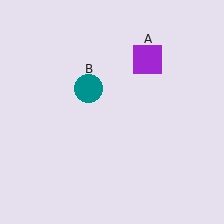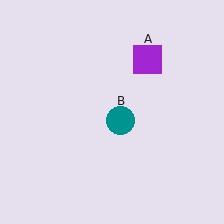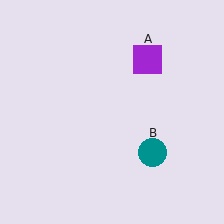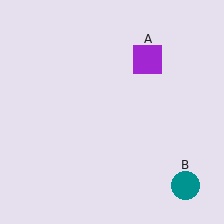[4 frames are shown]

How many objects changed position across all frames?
1 object changed position: teal circle (object B).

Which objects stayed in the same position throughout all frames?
Purple square (object A) remained stationary.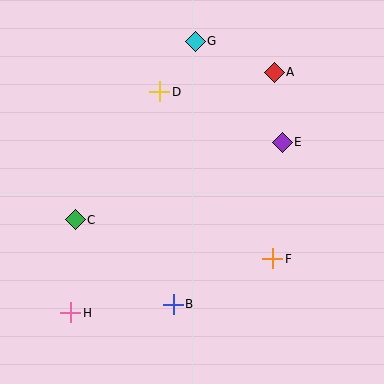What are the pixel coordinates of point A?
Point A is at (274, 72).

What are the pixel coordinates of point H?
Point H is at (71, 313).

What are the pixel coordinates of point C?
Point C is at (75, 220).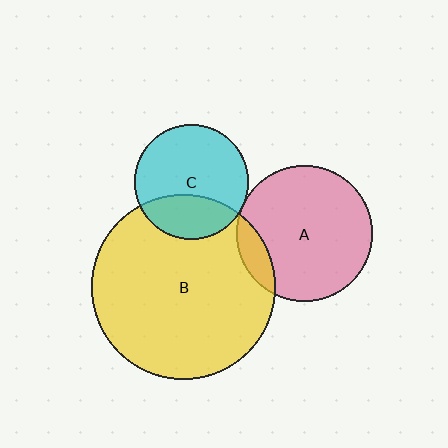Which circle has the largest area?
Circle B (yellow).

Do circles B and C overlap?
Yes.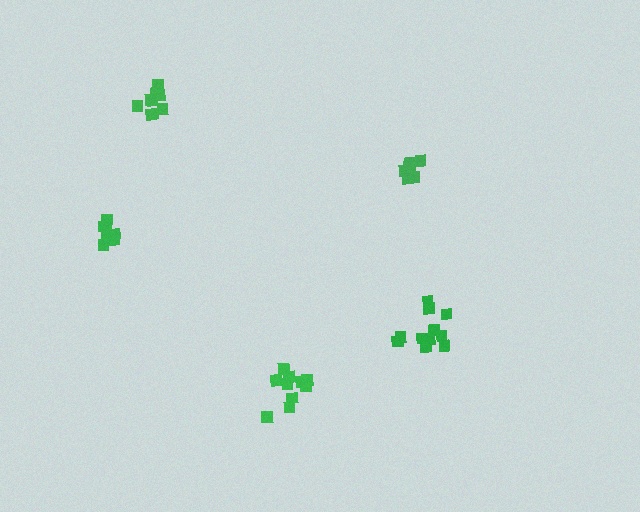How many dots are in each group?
Group 1: 11 dots, Group 2: 6 dots, Group 3: 7 dots, Group 4: 11 dots, Group 5: 9 dots (44 total).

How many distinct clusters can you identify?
There are 5 distinct clusters.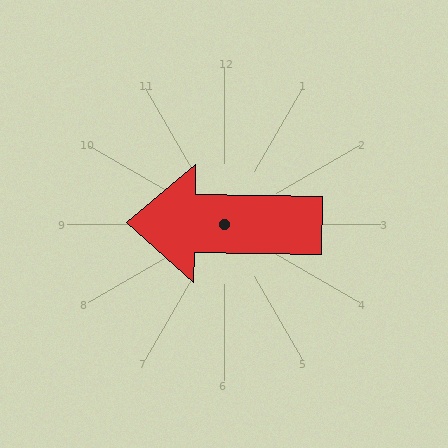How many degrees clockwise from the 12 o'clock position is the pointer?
Approximately 271 degrees.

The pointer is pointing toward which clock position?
Roughly 9 o'clock.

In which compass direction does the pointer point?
West.